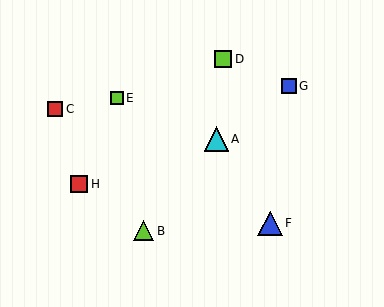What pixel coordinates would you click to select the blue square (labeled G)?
Click at (289, 86) to select the blue square G.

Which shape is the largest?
The blue triangle (labeled F) is the largest.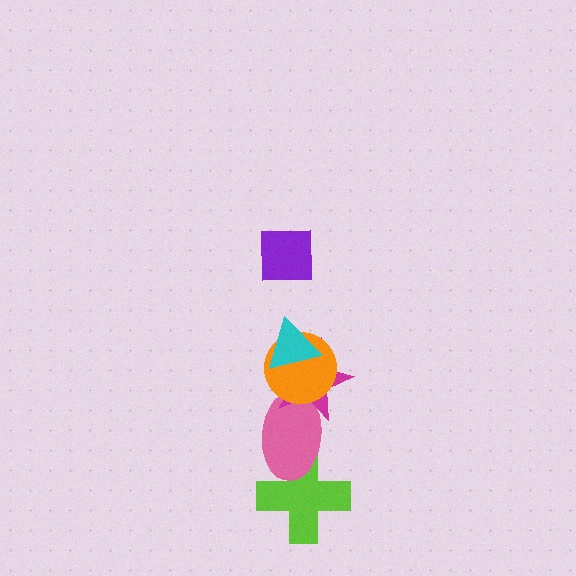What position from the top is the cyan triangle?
The cyan triangle is 2nd from the top.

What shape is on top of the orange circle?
The cyan triangle is on top of the orange circle.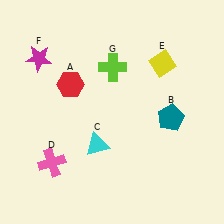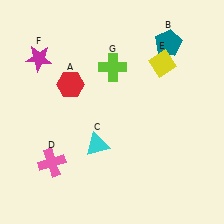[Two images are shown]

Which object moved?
The teal pentagon (B) moved up.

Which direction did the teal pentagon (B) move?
The teal pentagon (B) moved up.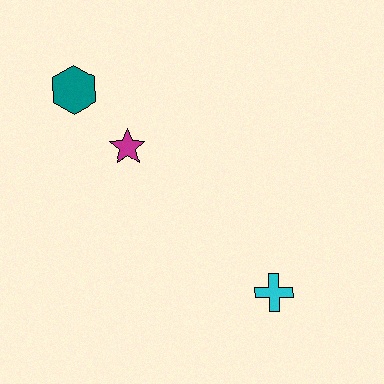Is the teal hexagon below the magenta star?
No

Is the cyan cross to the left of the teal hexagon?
No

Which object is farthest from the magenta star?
The cyan cross is farthest from the magenta star.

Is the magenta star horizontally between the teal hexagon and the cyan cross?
Yes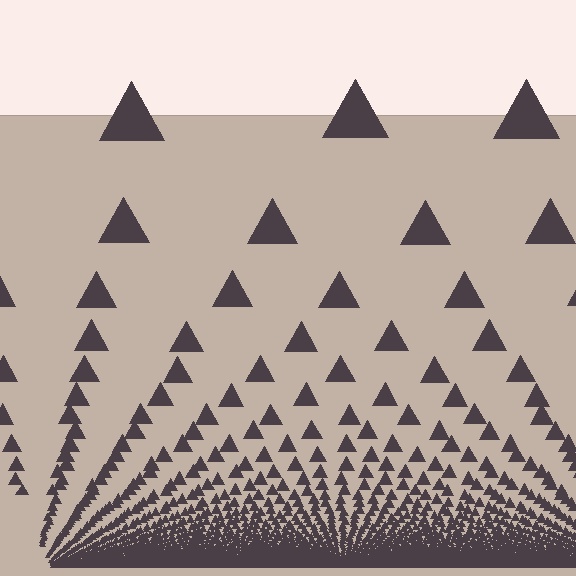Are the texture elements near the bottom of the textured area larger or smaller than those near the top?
Smaller. The gradient is inverted — elements near the bottom are smaller and denser.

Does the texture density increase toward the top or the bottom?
Density increases toward the bottom.